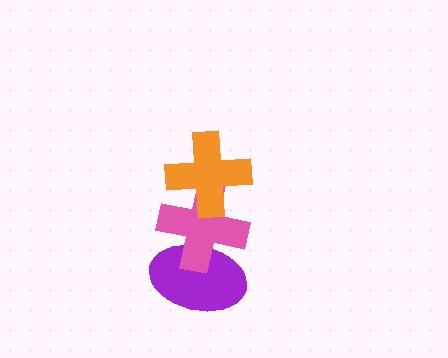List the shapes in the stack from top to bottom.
From top to bottom: the orange cross, the pink cross, the purple ellipse.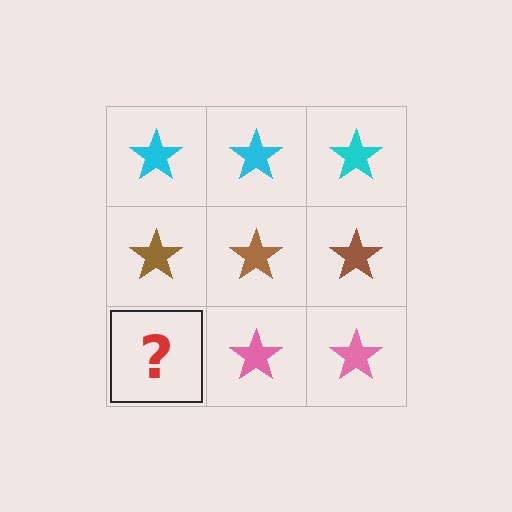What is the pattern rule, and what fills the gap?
The rule is that each row has a consistent color. The gap should be filled with a pink star.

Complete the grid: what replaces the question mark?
The question mark should be replaced with a pink star.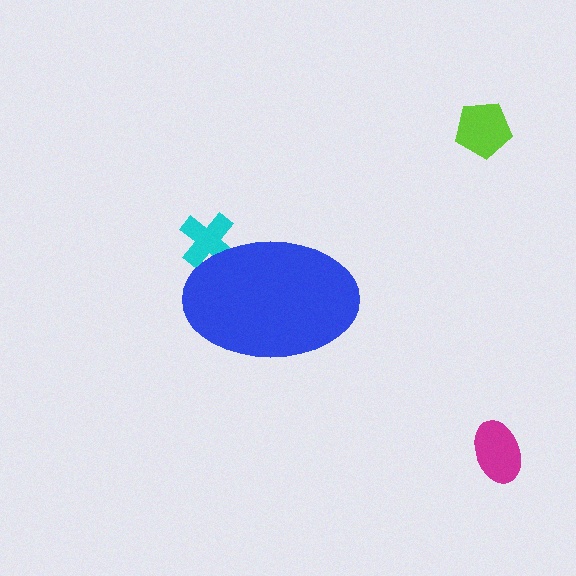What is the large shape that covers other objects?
A blue ellipse.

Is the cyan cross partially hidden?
Yes, the cyan cross is partially hidden behind the blue ellipse.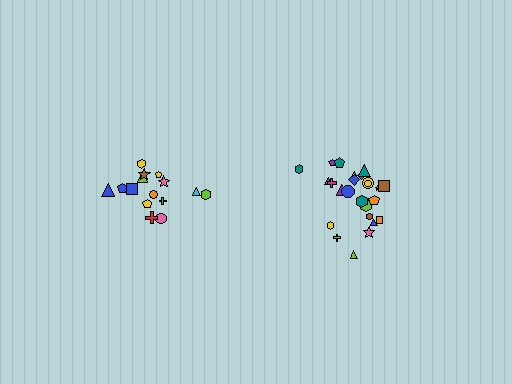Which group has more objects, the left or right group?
The right group.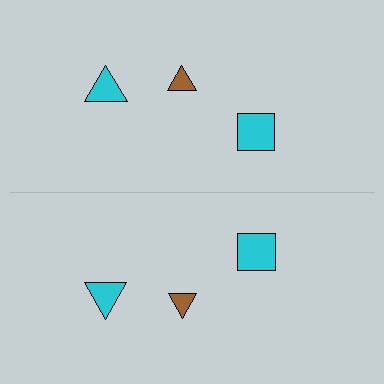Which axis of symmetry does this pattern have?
The pattern has a horizontal axis of symmetry running through the center of the image.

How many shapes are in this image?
There are 6 shapes in this image.